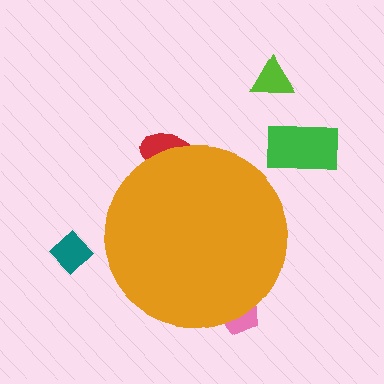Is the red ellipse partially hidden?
Yes, the red ellipse is partially hidden behind the orange circle.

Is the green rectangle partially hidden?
No, the green rectangle is fully visible.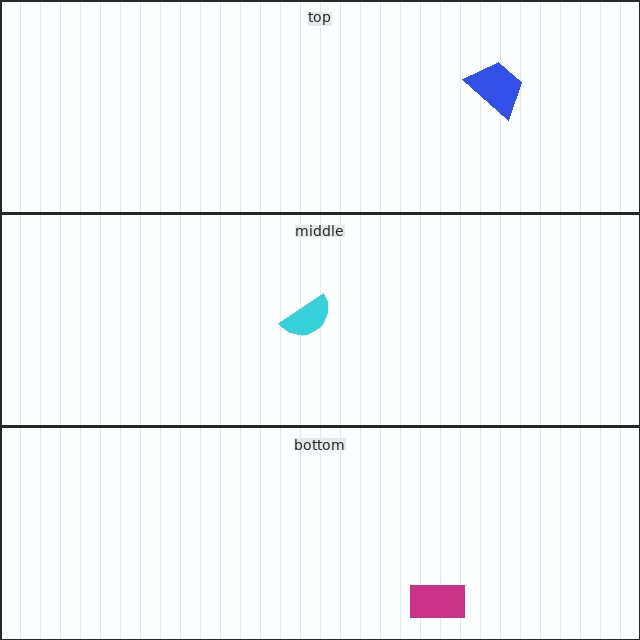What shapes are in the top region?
The blue trapezoid.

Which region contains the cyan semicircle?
The middle region.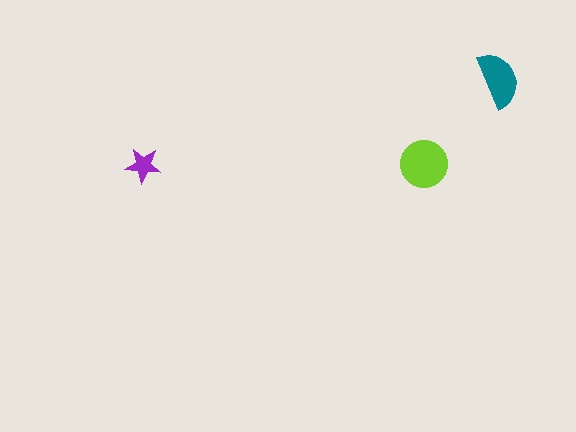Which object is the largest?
The lime circle.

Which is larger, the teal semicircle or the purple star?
The teal semicircle.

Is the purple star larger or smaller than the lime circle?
Smaller.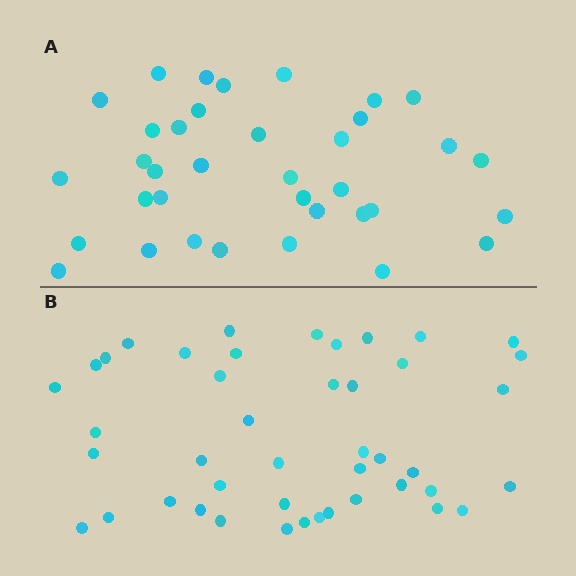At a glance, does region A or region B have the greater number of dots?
Region B (the bottom region) has more dots.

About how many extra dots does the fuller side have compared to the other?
Region B has roughly 8 or so more dots than region A.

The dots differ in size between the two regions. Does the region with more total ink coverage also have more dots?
No. Region A has more total ink coverage because its dots are larger, but region B actually contains more individual dots. Total area can be misleading — the number of items is what matters here.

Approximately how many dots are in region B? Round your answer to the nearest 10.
About 40 dots. (The exact count is 44, which rounds to 40.)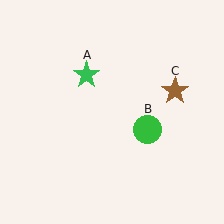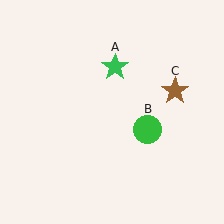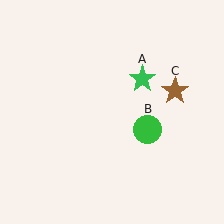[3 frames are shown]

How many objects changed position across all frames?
1 object changed position: green star (object A).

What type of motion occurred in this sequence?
The green star (object A) rotated clockwise around the center of the scene.